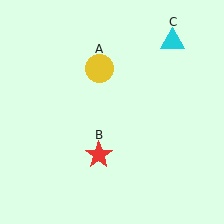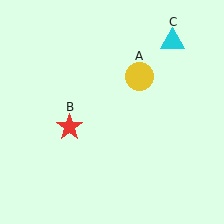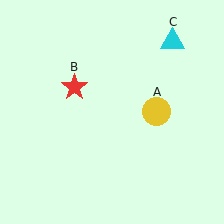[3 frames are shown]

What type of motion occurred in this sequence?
The yellow circle (object A), red star (object B) rotated clockwise around the center of the scene.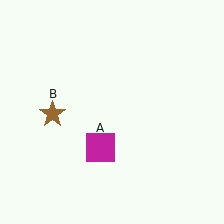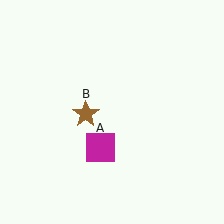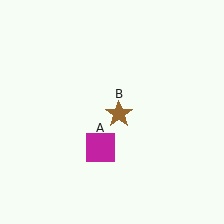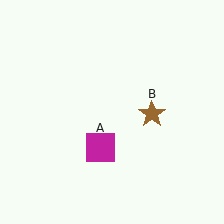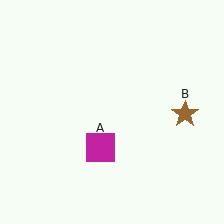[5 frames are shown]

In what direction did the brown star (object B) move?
The brown star (object B) moved right.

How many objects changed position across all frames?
1 object changed position: brown star (object B).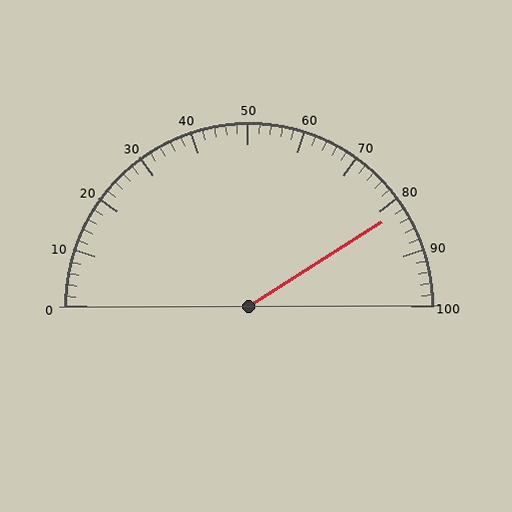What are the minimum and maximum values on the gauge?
The gauge ranges from 0 to 100.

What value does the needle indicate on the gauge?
The needle indicates approximately 82.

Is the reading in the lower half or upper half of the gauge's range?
The reading is in the upper half of the range (0 to 100).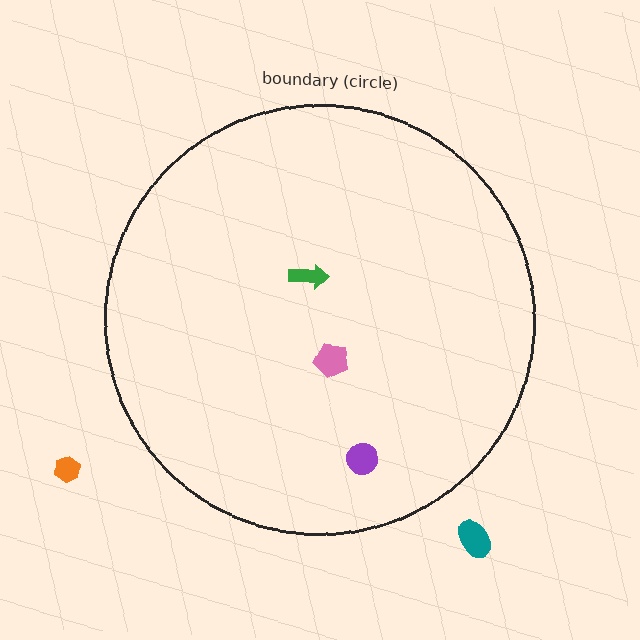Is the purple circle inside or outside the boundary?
Inside.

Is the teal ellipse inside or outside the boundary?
Outside.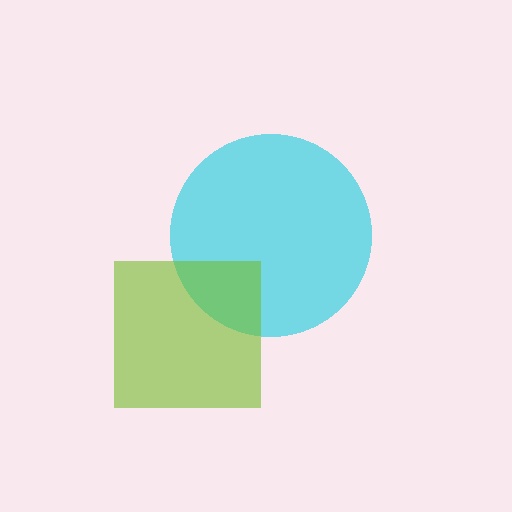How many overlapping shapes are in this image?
There are 2 overlapping shapes in the image.